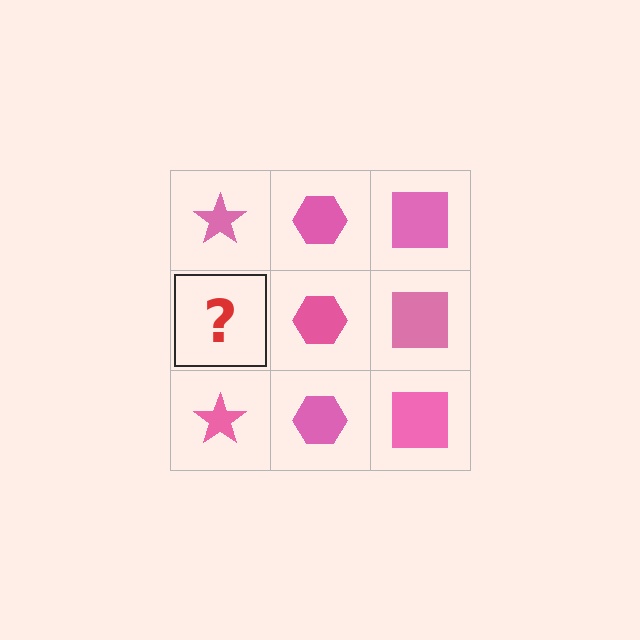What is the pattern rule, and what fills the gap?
The rule is that each column has a consistent shape. The gap should be filled with a pink star.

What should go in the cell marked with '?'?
The missing cell should contain a pink star.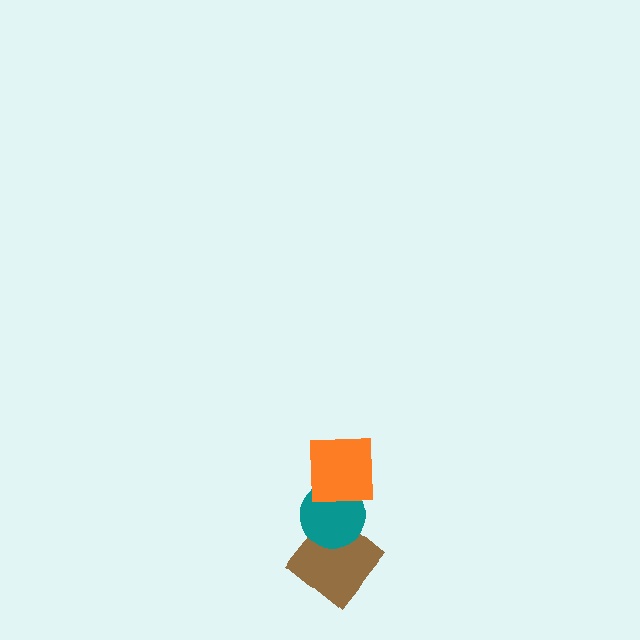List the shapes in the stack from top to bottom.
From top to bottom: the orange square, the teal circle, the brown diamond.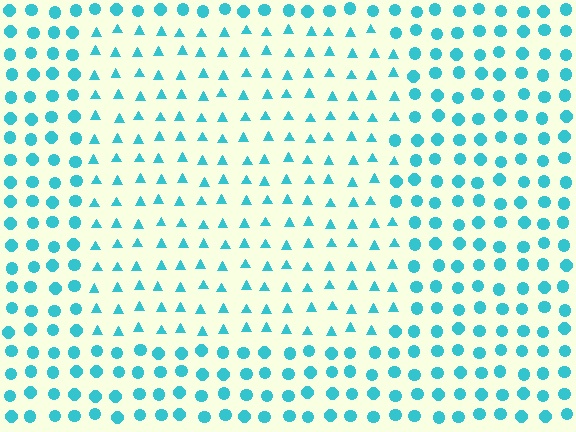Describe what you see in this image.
The image is filled with small cyan elements arranged in a uniform grid. A rectangle-shaped region contains triangles, while the surrounding area contains circles. The boundary is defined purely by the change in element shape.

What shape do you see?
I see a rectangle.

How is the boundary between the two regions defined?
The boundary is defined by a change in element shape: triangles inside vs. circles outside. All elements share the same color and spacing.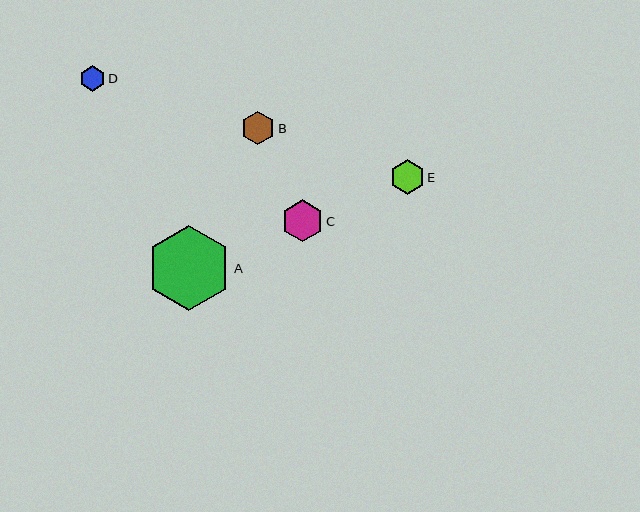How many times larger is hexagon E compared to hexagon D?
Hexagon E is approximately 1.3 times the size of hexagon D.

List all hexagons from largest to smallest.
From largest to smallest: A, C, E, B, D.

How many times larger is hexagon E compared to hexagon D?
Hexagon E is approximately 1.3 times the size of hexagon D.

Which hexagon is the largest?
Hexagon A is the largest with a size of approximately 85 pixels.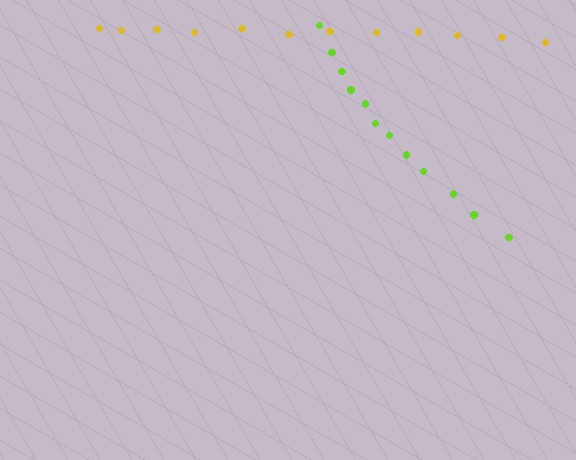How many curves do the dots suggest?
There are 2 distinct paths.